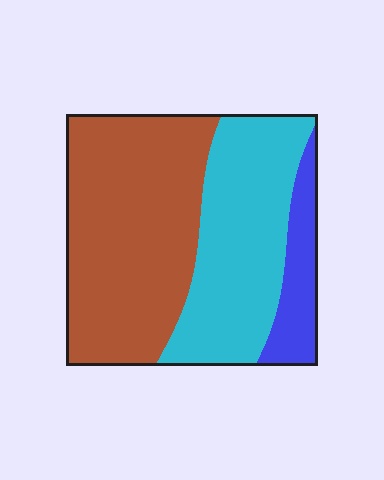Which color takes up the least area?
Blue, at roughly 10%.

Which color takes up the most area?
Brown, at roughly 50%.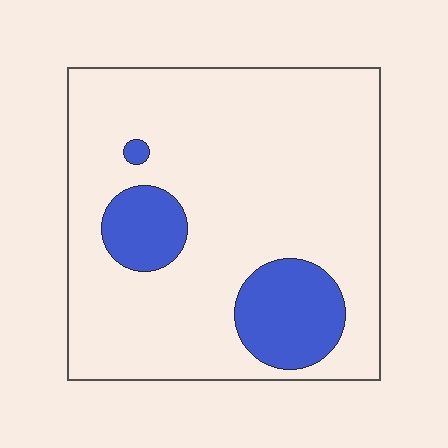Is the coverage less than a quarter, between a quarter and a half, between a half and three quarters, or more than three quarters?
Less than a quarter.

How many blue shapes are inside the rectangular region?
3.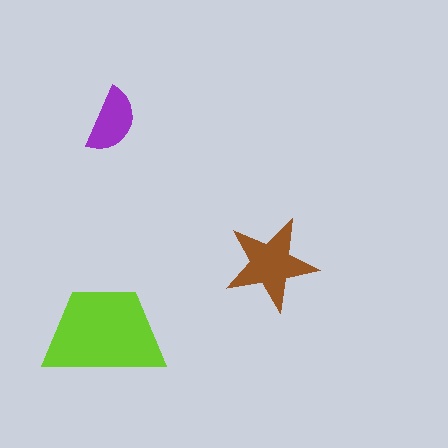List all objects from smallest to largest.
The purple semicircle, the brown star, the lime trapezoid.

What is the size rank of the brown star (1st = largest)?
2nd.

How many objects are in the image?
There are 3 objects in the image.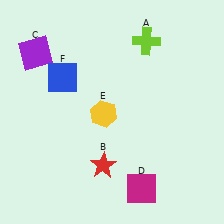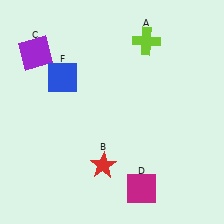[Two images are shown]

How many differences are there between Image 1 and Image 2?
There is 1 difference between the two images.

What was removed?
The yellow hexagon (E) was removed in Image 2.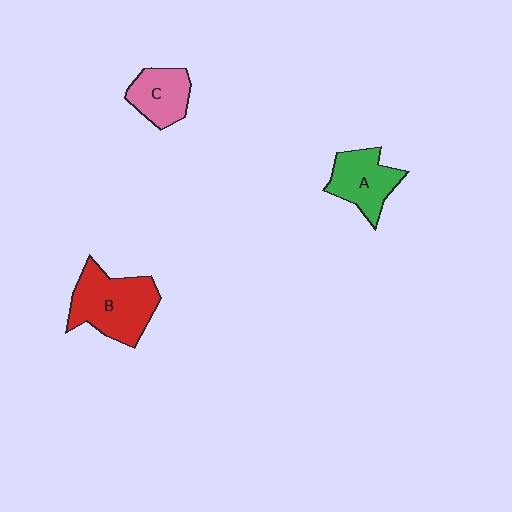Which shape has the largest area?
Shape B (red).